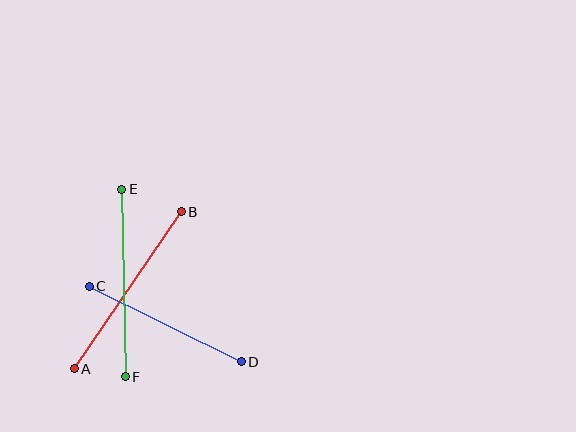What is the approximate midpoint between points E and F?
The midpoint is at approximately (123, 283) pixels.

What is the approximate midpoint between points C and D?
The midpoint is at approximately (165, 324) pixels.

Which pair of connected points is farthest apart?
Points A and B are farthest apart.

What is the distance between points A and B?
The distance is approximately 190 pixels.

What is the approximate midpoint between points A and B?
The midpoint is at approximately (128, 290) pixels.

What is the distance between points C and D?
The distance is approximately 170 pixels.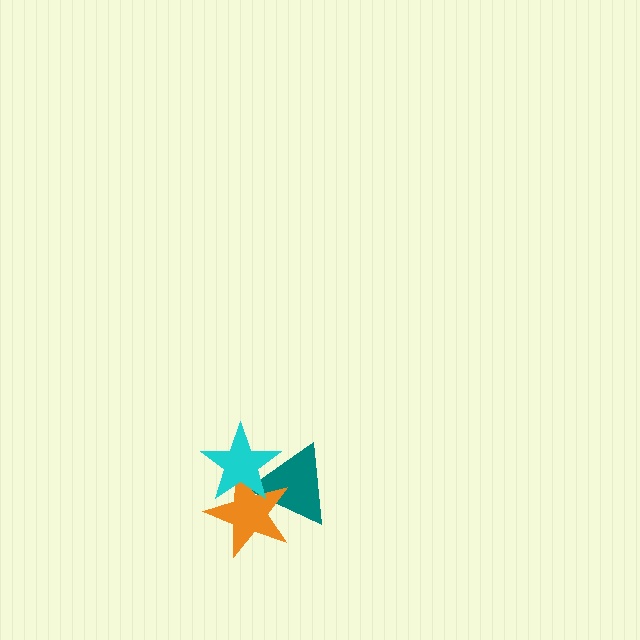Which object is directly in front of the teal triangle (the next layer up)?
The orange star is directly in front of the teal triangle.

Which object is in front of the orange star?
The cyan star is in front of the orange star.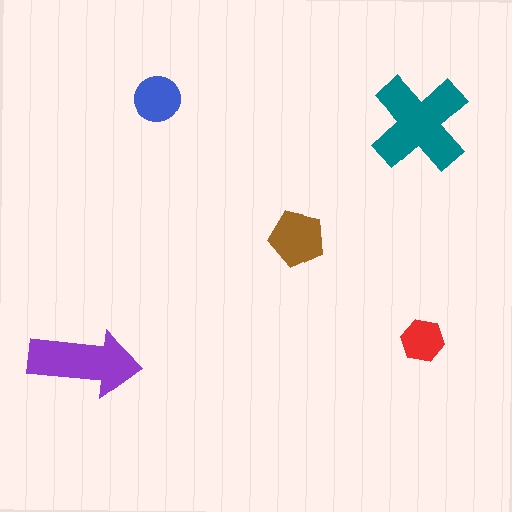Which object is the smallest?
The red hexagon.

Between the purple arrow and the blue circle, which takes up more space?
The purple arrow.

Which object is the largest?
The teal cross.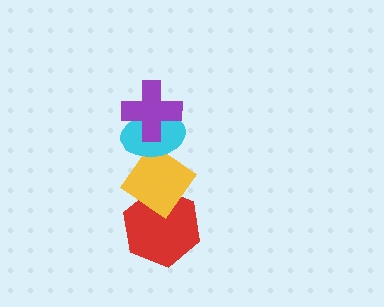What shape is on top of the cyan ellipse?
The purple cross is on top of the cyan ellipse.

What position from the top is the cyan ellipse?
The cyan ellipse is 2nd from the top.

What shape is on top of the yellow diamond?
The cyan ellipse is on top of the yellow diamond.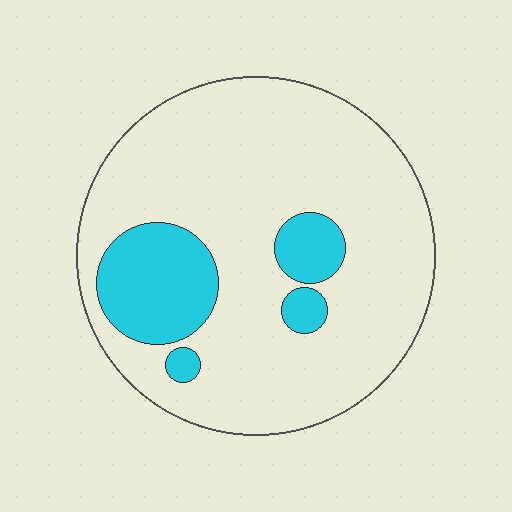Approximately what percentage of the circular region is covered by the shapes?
Approximately 20%.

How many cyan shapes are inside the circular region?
4.